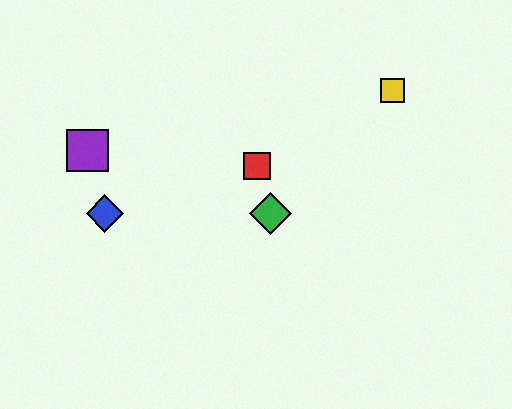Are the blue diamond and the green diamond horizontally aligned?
Yes, both are at y≈214.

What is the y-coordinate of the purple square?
The purple square is at y≈150.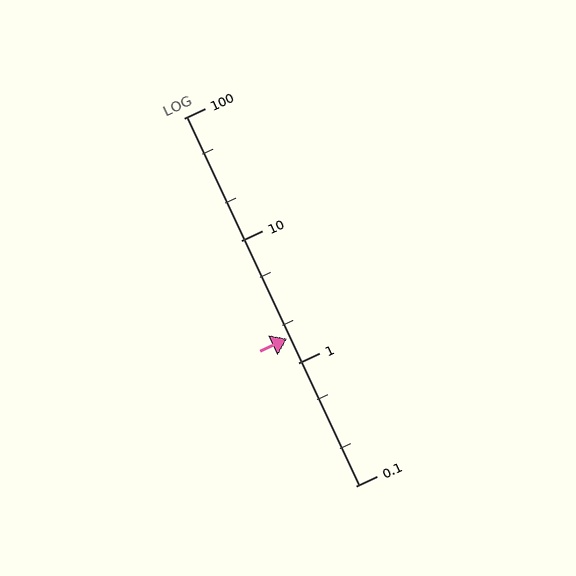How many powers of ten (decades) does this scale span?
The scale spans 3 decades, from 0.1 to 100.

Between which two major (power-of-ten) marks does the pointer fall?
The pointer is between 1 and 10.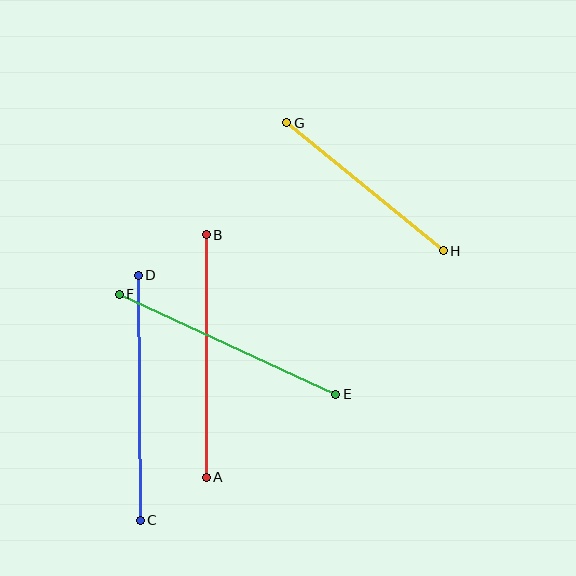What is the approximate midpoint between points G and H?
The midpoint is at approximately (365, 187) pixels.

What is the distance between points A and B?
The distance is approximately 242 pixels.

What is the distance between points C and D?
The distance is approximately 245 pixels.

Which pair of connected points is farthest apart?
Points C and D are farthest apart.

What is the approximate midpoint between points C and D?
The midpoint is at approximately (139, 398) pixels.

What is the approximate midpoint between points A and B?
The midpoint is at approximately (206, 356) pixels.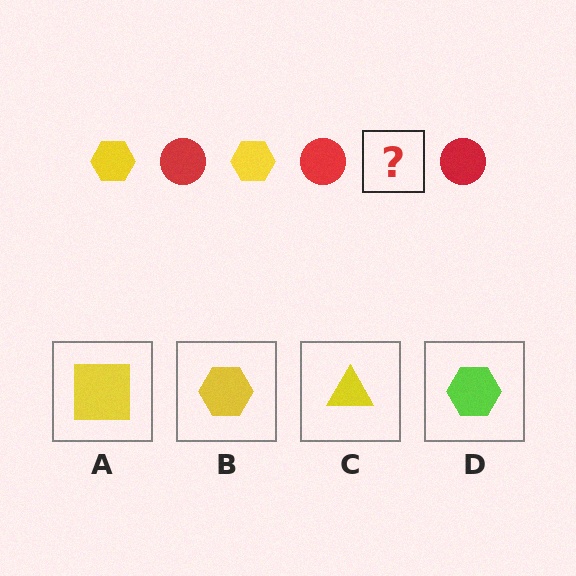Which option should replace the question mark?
Option B.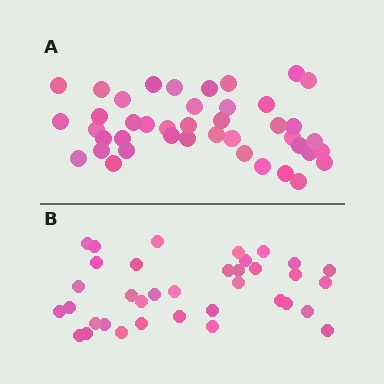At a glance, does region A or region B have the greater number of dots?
Region A (the top region) has more dots.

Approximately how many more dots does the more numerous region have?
Region A has about 6 more dots than region B.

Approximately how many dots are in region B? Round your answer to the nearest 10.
About 40 dots. (The exact count is 36, which rounds to 40.)